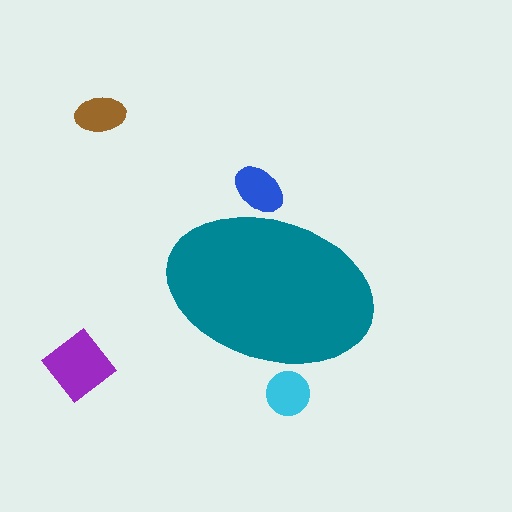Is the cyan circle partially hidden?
Yes, the cyan circle is partially hidden behind the teal ellipse.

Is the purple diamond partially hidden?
No, the purple diamond is fully visible.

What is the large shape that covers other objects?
A teal ellipse.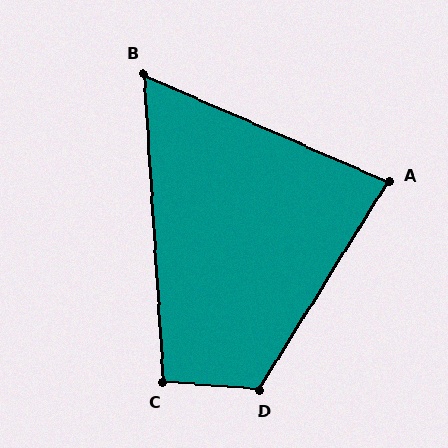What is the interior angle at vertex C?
Approximately 98 degrees (obtuse).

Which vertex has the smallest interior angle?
B, at approximately 63 degrees.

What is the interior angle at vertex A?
Approximately 82 degrees (acute).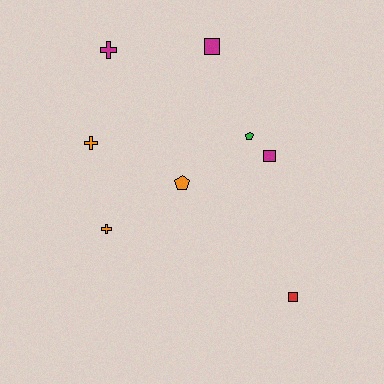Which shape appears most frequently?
Cross, with 3 objects.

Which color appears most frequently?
Magenta, with 3 objects.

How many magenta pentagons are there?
There are no magenta pentagons.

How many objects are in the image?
There are 8 objects.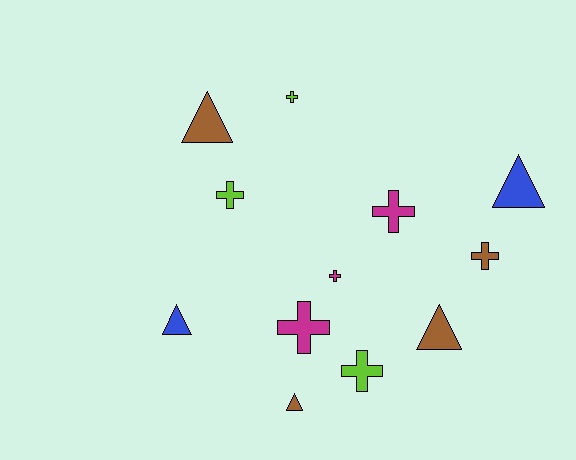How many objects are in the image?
There are 12 objects.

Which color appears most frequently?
Brown, with 4 objects.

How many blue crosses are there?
There are no blue crosses.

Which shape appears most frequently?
Cross, with 7 objects.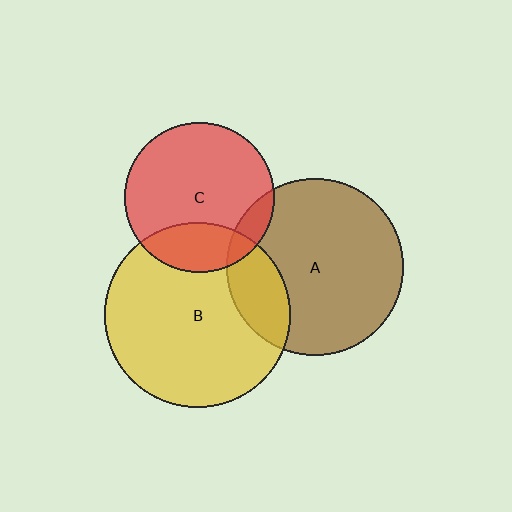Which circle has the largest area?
Circle B (yellow).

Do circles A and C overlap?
Yes.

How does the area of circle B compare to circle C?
Approximately 1.5 times.